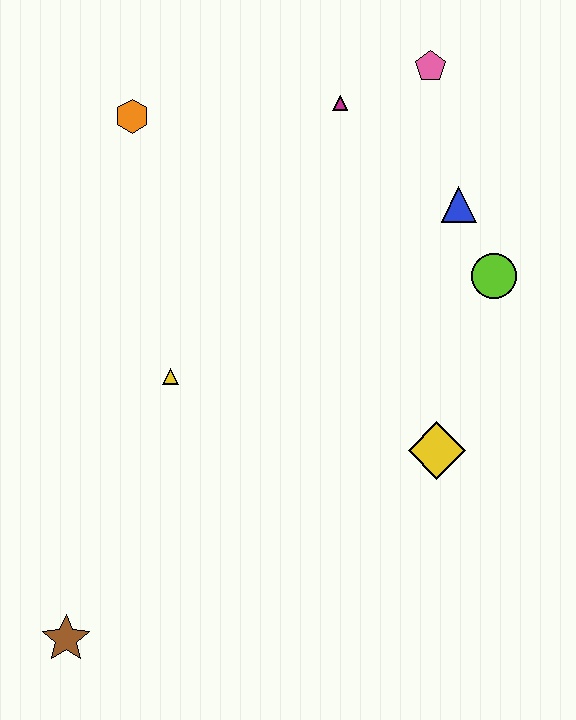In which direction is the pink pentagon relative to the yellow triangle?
The pink pentagon is above the yellow triangle.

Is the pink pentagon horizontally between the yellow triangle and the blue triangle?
Yes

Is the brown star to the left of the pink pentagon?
Yes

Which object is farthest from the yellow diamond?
The orange hexagon is farthest from the yellow diamond.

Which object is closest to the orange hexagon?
The magenta triangle is closest to the orange hexagon.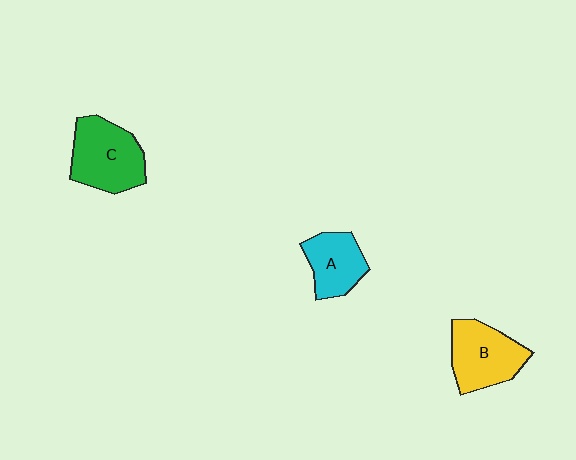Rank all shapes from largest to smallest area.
From largest to smallest: C (green), B (yellow), A (cyan).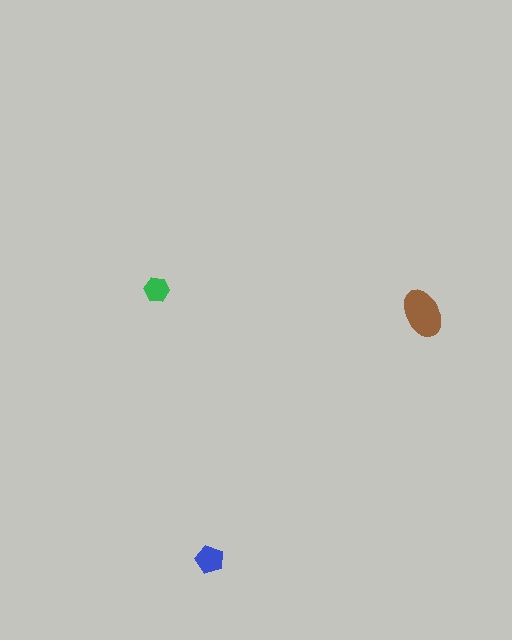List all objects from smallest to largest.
The green hexagon, the blue pentagon, the brown ellipse.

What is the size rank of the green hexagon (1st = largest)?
3rd.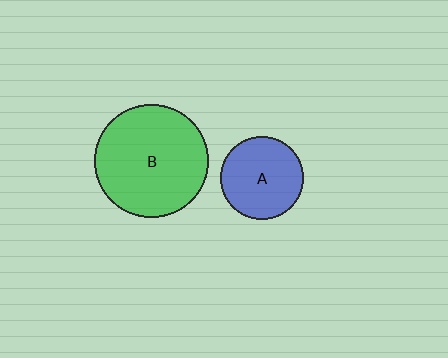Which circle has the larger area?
Circle B (green).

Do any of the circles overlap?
No, none of the circles overlap.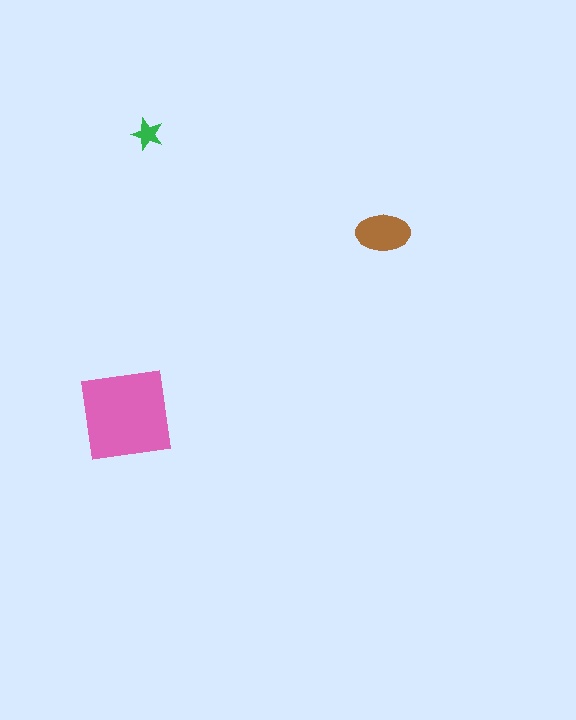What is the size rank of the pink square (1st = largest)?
1st.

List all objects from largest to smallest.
The pink square, the brown ellipse, the green star.